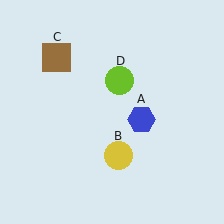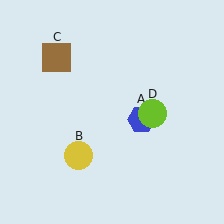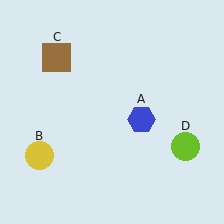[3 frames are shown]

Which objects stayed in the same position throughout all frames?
Blue hexagon (object A) and brown square (object C) remained stationary.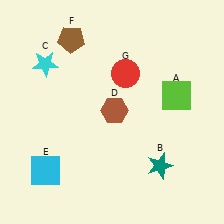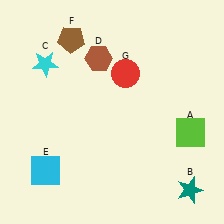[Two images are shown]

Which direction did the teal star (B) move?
The teal star (B) moved right.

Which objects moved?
The objects that moved are: the lime square (A), the teal star (B), the brown hexagon (D).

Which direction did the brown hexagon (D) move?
The brown hexagon (D) moved up.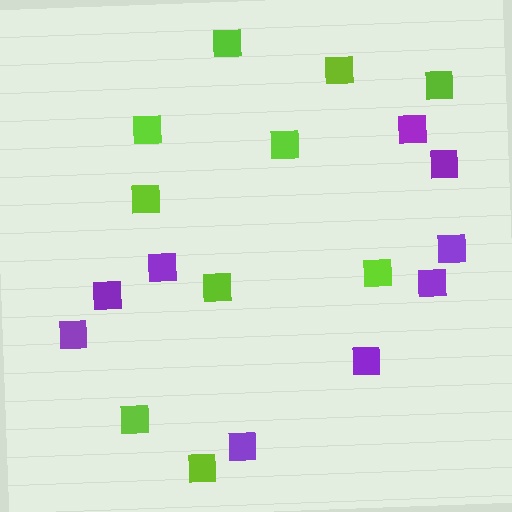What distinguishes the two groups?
There are 2 groups: one group of purple squares (9) and one group of lime squares (10).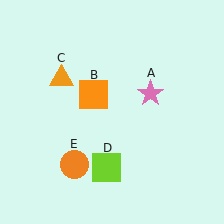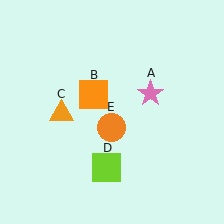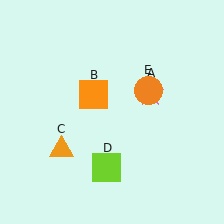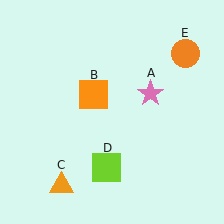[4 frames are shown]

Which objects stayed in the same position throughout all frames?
Pink star (object A) and orange square (object B) and lime square (object D) remained stationary.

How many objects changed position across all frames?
2 objects changed position: orange triangle (object C), orange circle (object E).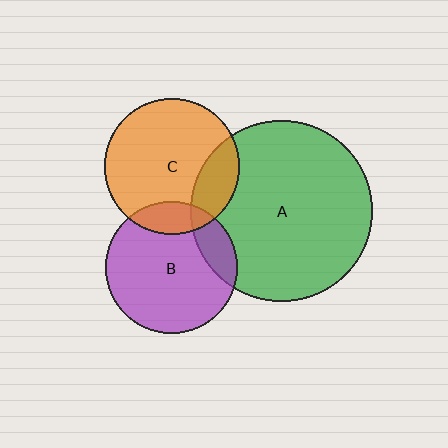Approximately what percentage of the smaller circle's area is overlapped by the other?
Approximately 15%.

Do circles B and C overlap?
Yes.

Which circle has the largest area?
Circle A (green).